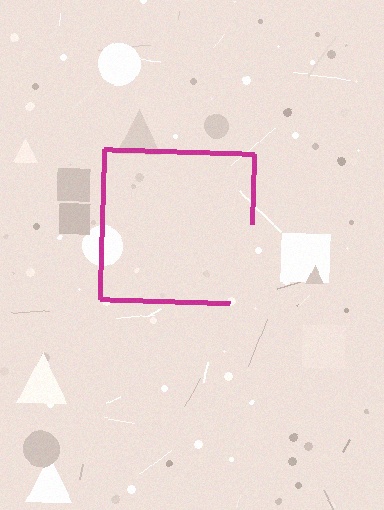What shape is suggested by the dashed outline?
The dashed outline suggests a square.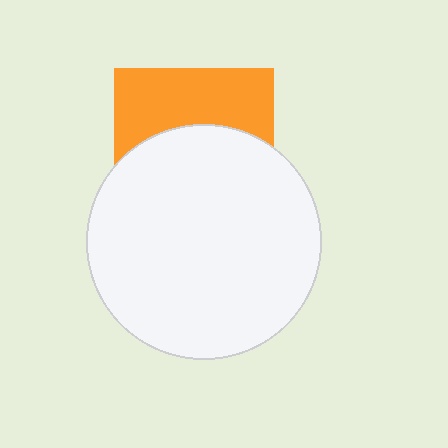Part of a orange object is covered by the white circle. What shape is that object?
It is a square.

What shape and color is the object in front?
The object in front is a white circle.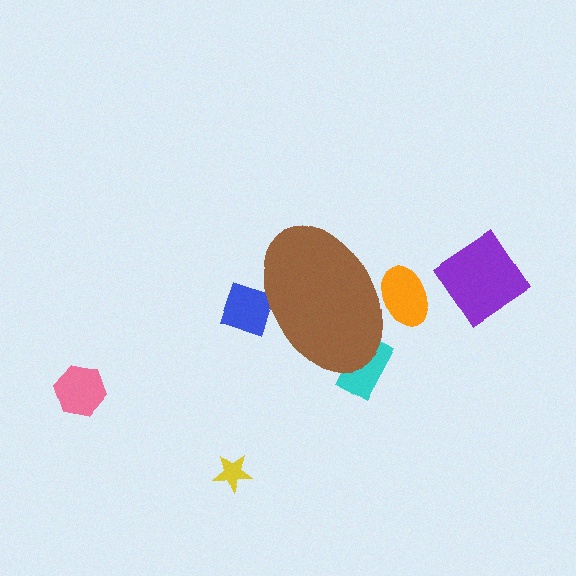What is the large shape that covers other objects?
A brown ellipse.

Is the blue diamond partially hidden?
Yes, the blue diamond is partially hidden behind the brown ellipse.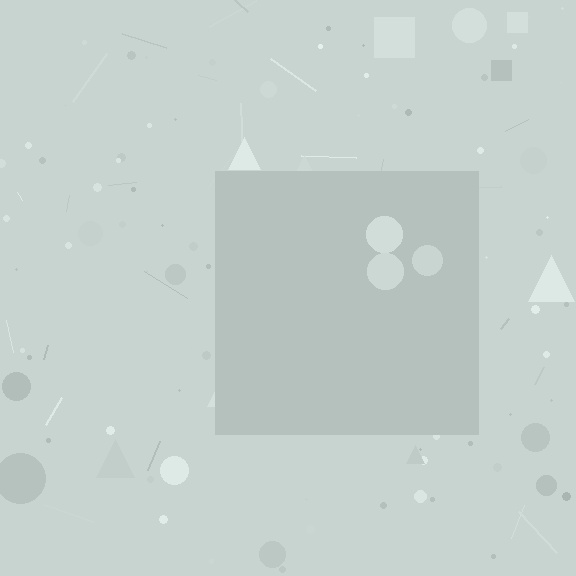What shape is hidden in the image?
A square is hidden in the image.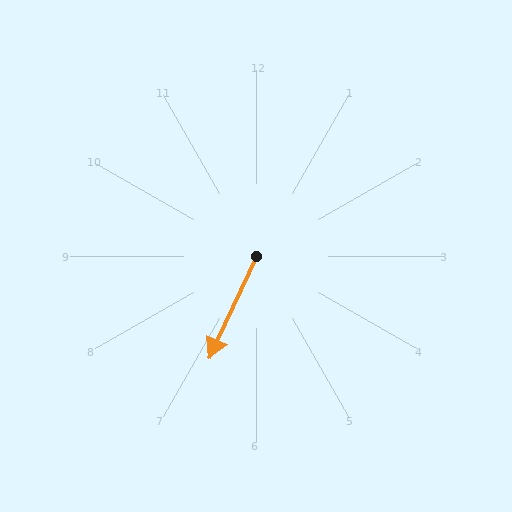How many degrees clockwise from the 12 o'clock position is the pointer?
Approximately 205 degrees.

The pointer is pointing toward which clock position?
Roughly 7 o'clock.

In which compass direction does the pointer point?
Southwest.